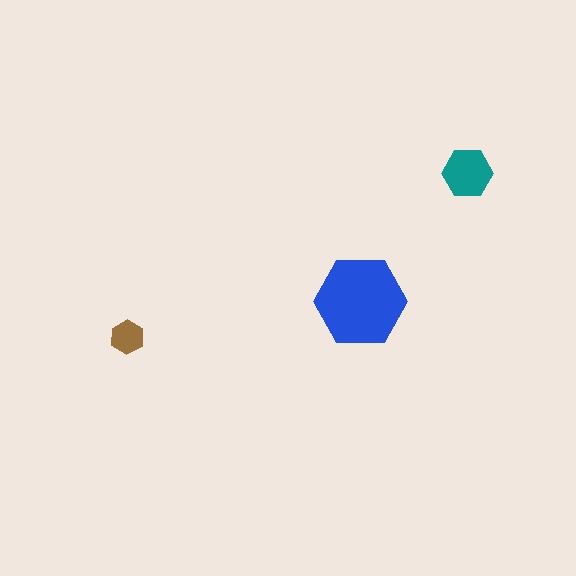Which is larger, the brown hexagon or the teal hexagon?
The teal one.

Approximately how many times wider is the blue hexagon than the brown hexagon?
About 2.5 times wider.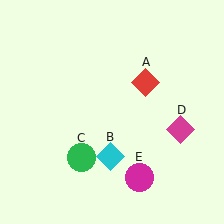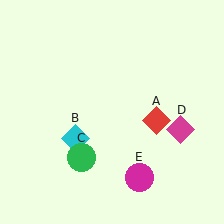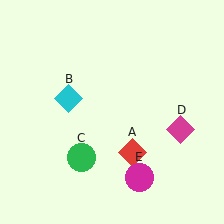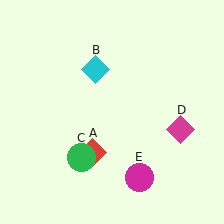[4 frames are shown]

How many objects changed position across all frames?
2 objects changed position: red diamond (object A), cyan diamond (object B).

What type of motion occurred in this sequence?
The red diamond (object A), cyan diamond (object B) rotated clockwise around the center of the scene.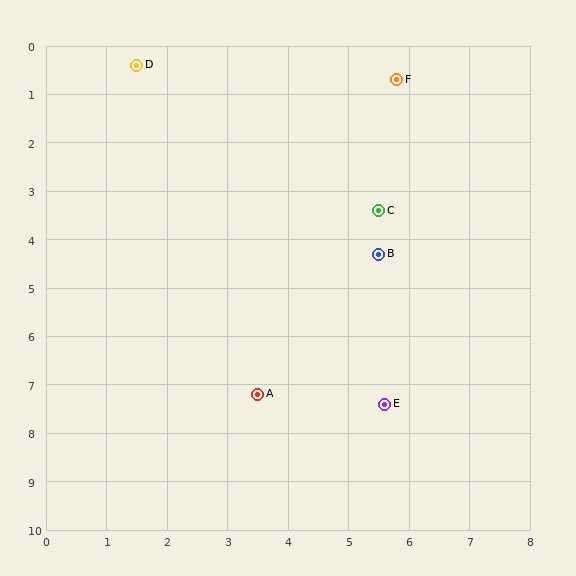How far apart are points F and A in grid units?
Points F and A are about 6.9 grid units apart.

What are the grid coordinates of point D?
Point D is at approximately (1.5, 0.4).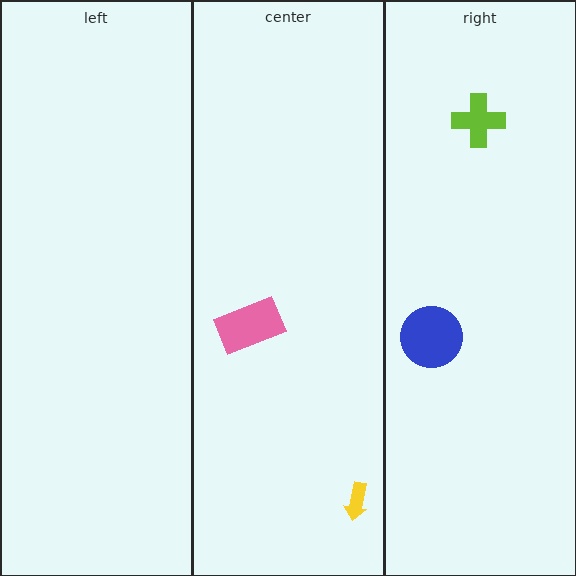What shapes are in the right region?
The lime cross, the blue circle.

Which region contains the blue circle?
The right region.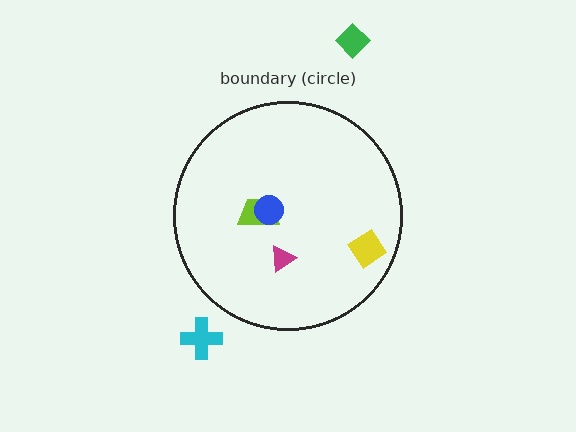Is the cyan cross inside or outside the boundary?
Outside.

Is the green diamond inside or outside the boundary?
Outside.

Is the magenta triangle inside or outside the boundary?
Inside.